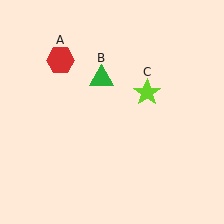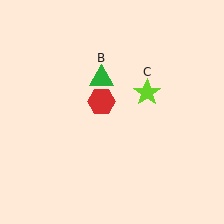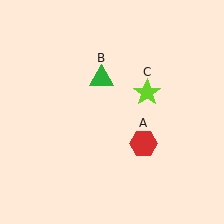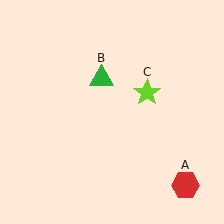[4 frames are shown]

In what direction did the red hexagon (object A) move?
The red hexagon (object A) moved down and to the right.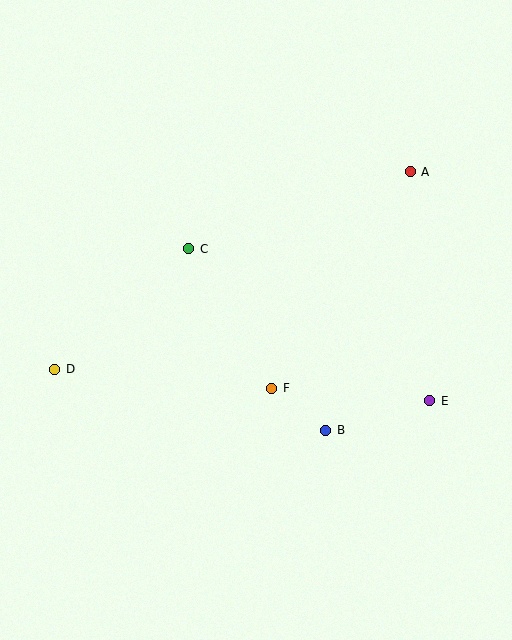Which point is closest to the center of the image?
Point F at (272, 388) is closest to the center.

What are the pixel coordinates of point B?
Point B is at (326, 430).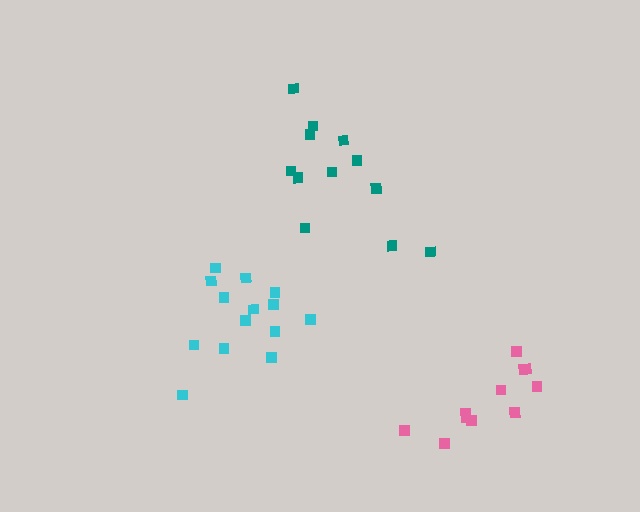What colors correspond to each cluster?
The clusters are colored: teal, pink, cyan.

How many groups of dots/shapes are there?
There are 3 groups.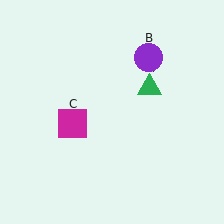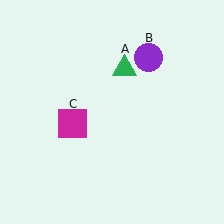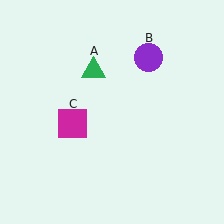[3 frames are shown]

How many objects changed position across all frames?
1 object changed position: green triangle (object A).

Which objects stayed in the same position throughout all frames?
Purple circle (object B) and magenta square (object C) remained stationary.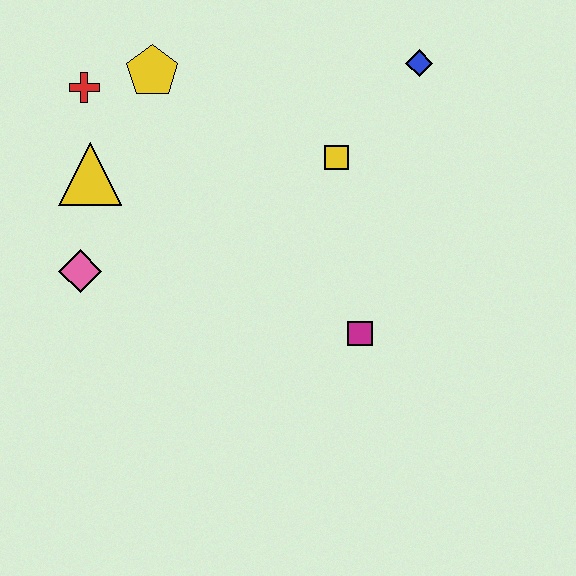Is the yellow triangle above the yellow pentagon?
No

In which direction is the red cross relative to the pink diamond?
The red cross is above the pink diamond.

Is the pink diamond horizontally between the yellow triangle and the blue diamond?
No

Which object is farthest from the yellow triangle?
The blue diamond is farthest from the yellow triangle.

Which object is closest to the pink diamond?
The yellow triangle is closest to the pink diamond.